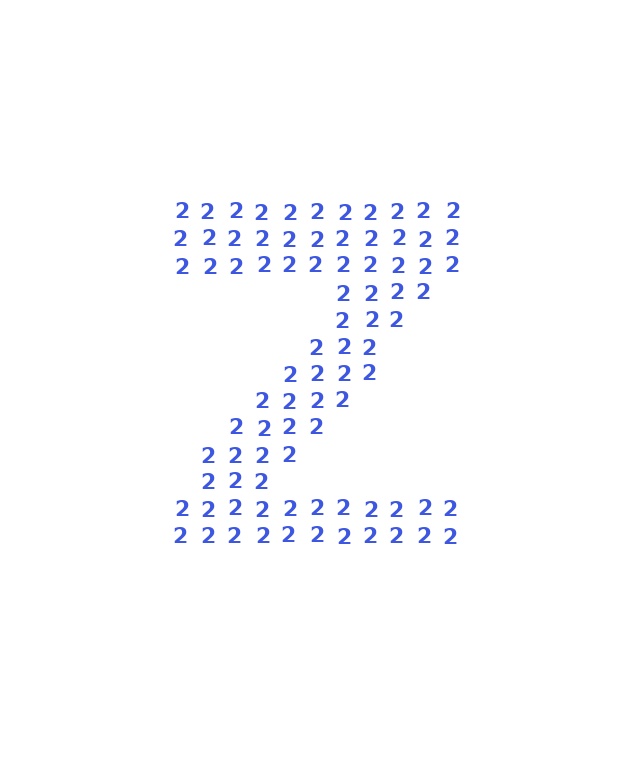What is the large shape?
The large shape is the letter Z.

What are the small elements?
The small elements are digit 2's.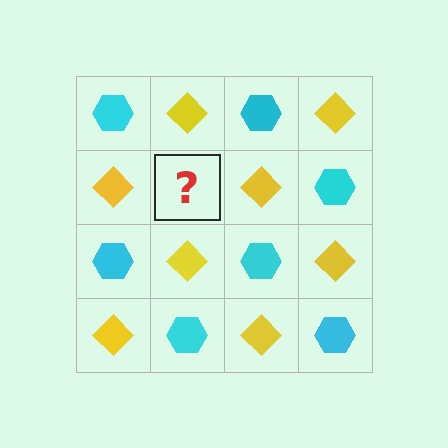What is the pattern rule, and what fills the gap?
The rule is that it alternates cyan hexagon and yellow diamond in a checkerboard pattern. The gap should be filled with a cyan hexagon.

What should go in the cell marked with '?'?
The missing cell should contain a cyan hexagon.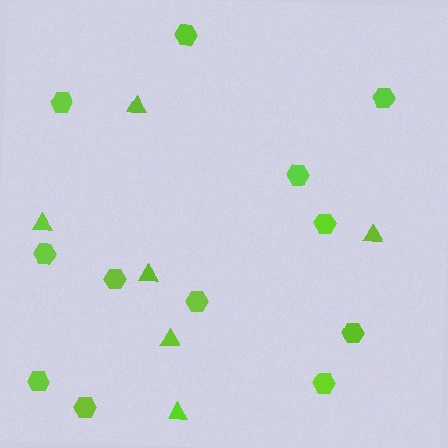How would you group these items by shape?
There are 2 groups: one group of triangles (6) and one group of hexagons (12).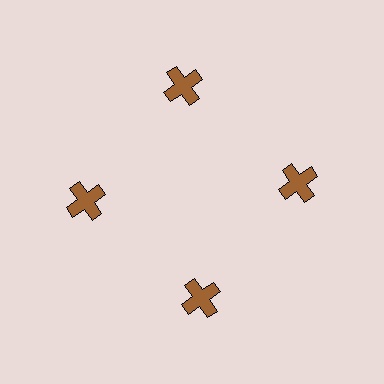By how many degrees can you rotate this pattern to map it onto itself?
The pattern maps onto itself every 90 degrees of rotation.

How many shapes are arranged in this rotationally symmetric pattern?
There are 4 shapes, arranged in 4 groups of 1.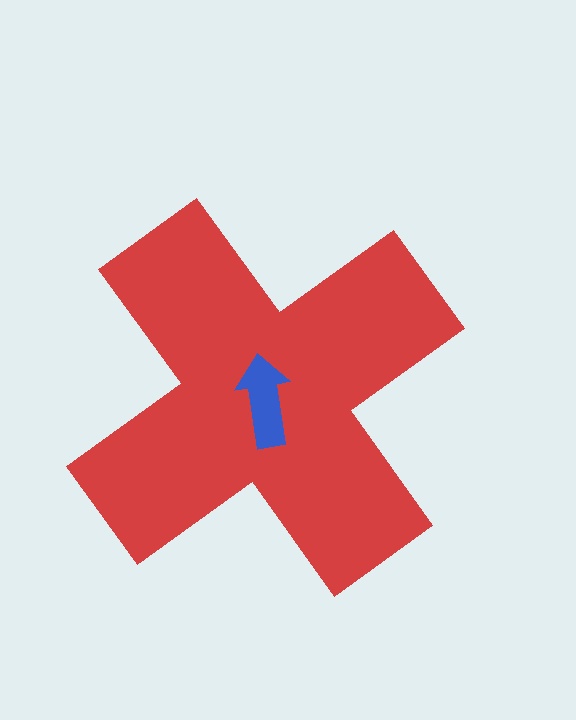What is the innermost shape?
The blue arrow.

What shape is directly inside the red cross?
The blue arrow.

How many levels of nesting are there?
2.